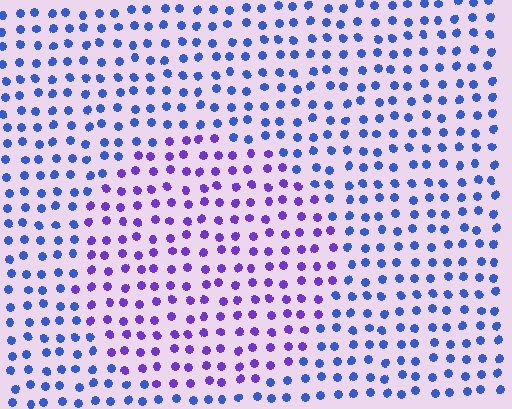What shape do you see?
I see a circle.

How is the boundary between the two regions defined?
The boundary is defined purely by a slight shift in hue (about 38 degrees). Spacing, size, and orientation are identical on both sides.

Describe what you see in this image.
The image is filled with small blue elements in a uniform arrangement. A circle-shaped region is visible where the elements are tinted to a slightly different hue, forming a subtle color boundary.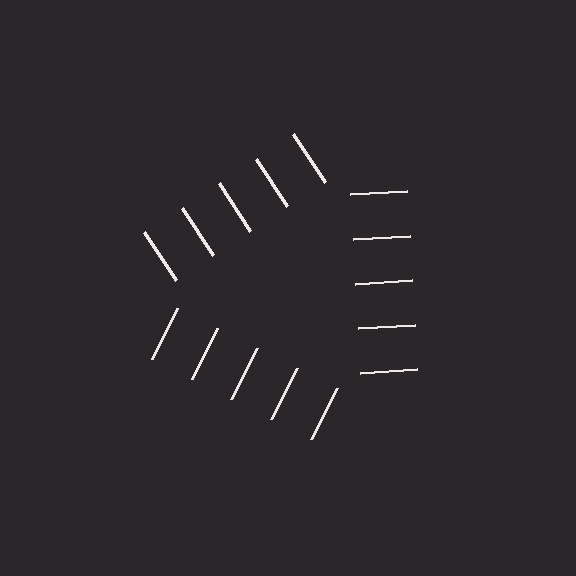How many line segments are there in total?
15 — 5 along each of the 3 edges.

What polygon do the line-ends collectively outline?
An illusory triangle — the line segments terminate on its edges but no continuous stroke is drawn.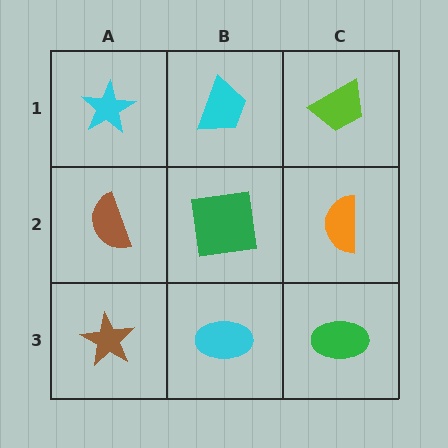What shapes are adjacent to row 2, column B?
A cyan trapezoid (row 1, column B), a cyan ellipse (row 3, column B), a brown semicircle (row 2, column A), an orange semicircle (row 2, column C).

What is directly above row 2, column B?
A cyan trapezoid.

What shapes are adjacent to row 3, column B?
A green square (row 2, column B), a brown star (row 3, column A), a green ellipse (row 3, column C).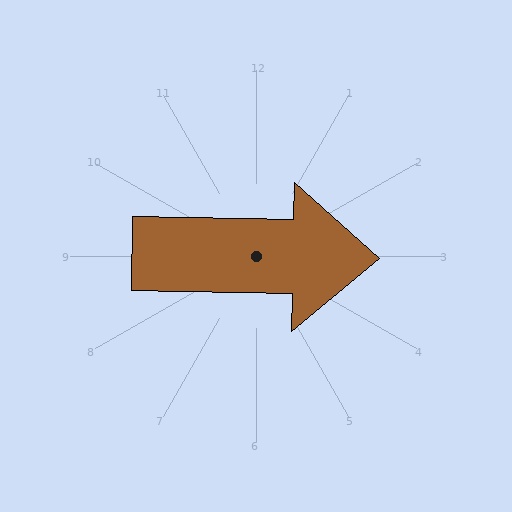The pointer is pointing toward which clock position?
Roughly 3 o'clock.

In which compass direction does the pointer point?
East.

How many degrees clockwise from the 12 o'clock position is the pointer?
Approximately 91 degrees.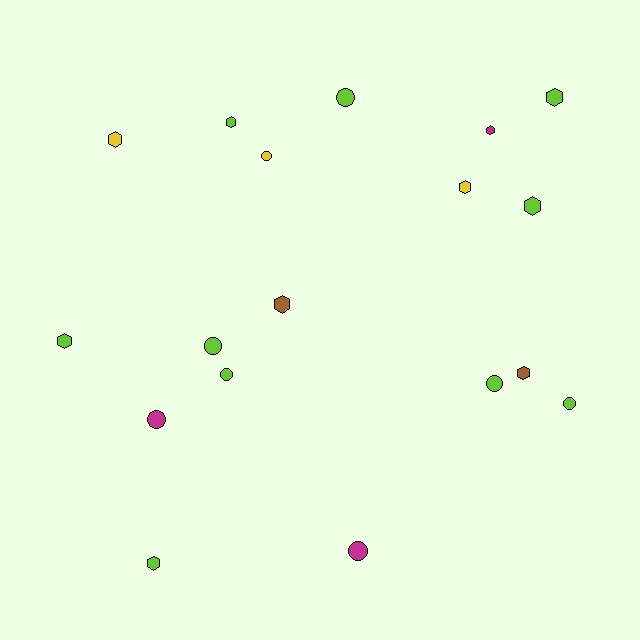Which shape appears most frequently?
Hexagon, with 10 objects.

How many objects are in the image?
There are 18 objects.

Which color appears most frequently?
Lime, with 10 objects.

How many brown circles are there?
There are no brown circles.